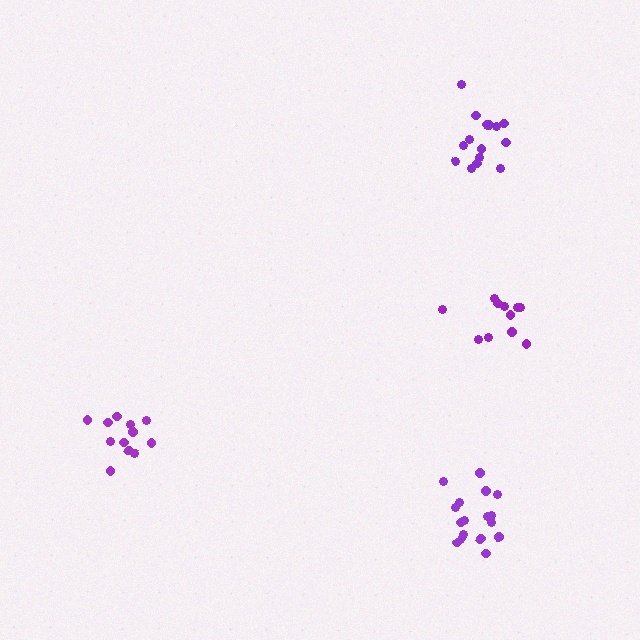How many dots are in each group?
Group 1: 12 dots, Group 2: 16 dots, Group 3: 11 dots, Group 4: 17 dots (56 total).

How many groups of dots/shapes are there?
There are 4 groups.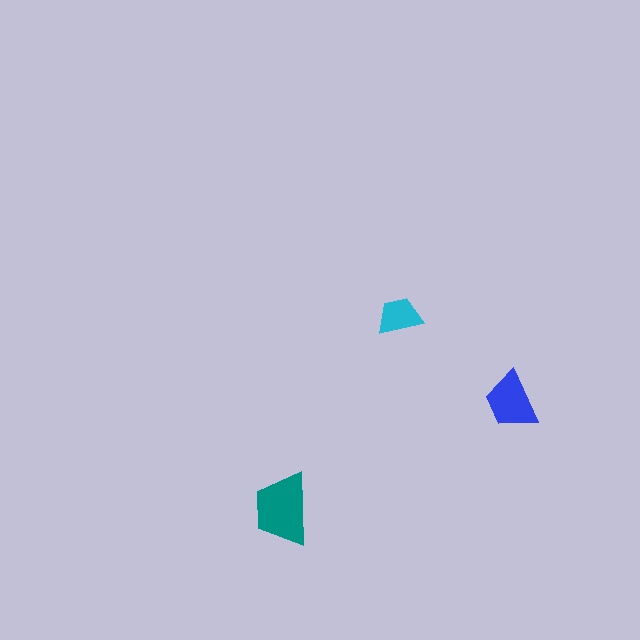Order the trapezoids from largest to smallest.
the teal one, the blue one, the cyan one.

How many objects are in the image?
There are 3 objects in the image.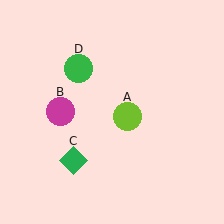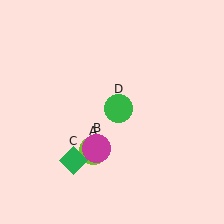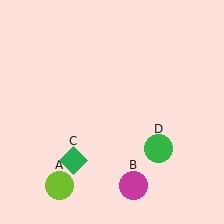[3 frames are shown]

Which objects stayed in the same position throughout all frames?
Green diamond (object C) remained stationary.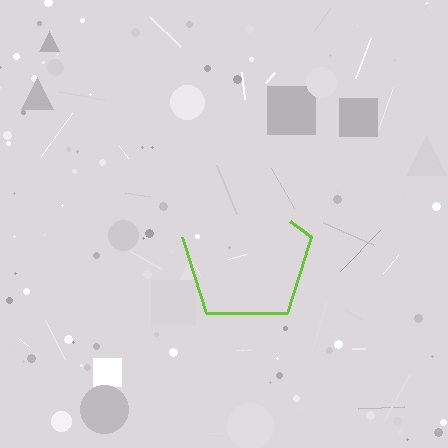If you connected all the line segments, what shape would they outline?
They would outline a pentagon.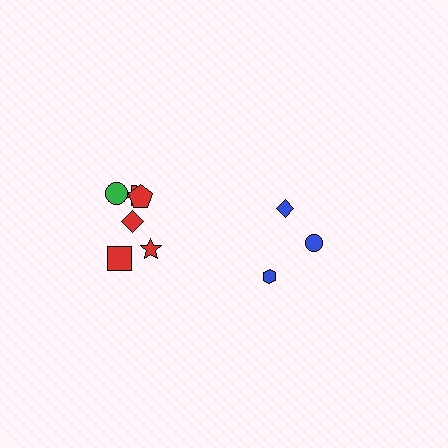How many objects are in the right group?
There are 3 objects.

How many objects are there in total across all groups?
There are 9 objects.